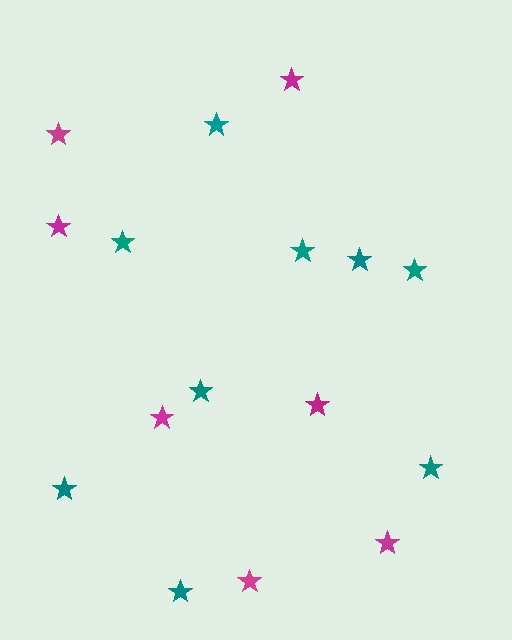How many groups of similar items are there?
There are 2 groups: one group of teal stars (9) and one group of magenta stars (7).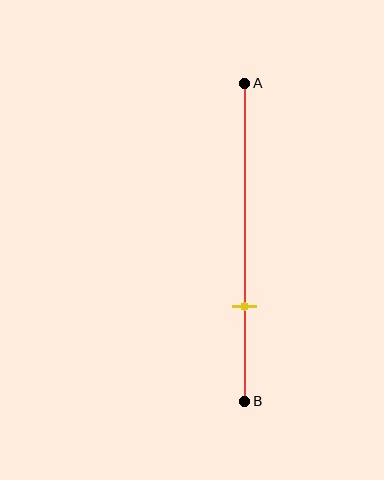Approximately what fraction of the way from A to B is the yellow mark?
The yellow mark is approximately 70% of the way from A to B.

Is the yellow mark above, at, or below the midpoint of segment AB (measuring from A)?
The yellow mark is below the midpoint of segment AB.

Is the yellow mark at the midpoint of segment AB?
No, the mark is at about 70% from A, not at the 50% midpoint.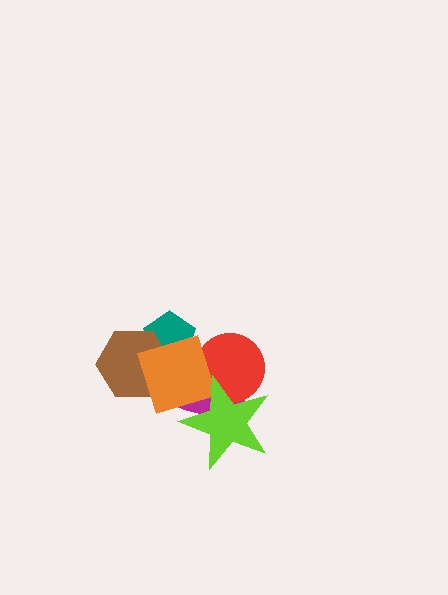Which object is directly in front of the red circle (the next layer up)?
The orange square is directly in front of the red circle.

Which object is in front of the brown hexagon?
The orange square is in front of the brown hexagon.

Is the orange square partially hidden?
Yes, it is partially covered by another shape.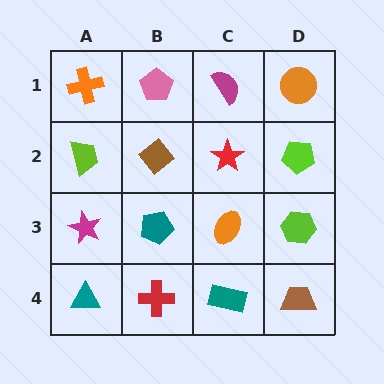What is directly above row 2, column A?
An orange cross.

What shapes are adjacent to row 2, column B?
A pink pentagon (row 1, column B), a teal pentagon (row 3, column B), a lime trapezoid (row 2, column A), a red star (row 2, column C).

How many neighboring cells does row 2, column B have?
4.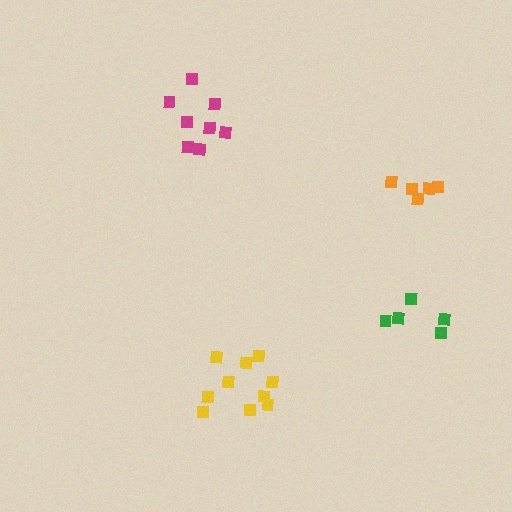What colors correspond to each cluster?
The clusters are colored: yellow, magenta, green, orange.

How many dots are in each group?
Group 1: 10 dots, Group 2: 8 dots, Group 3: 5 dots, Group 4: 5 dots (28 total).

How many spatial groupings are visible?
There are 4 spatial groupings.